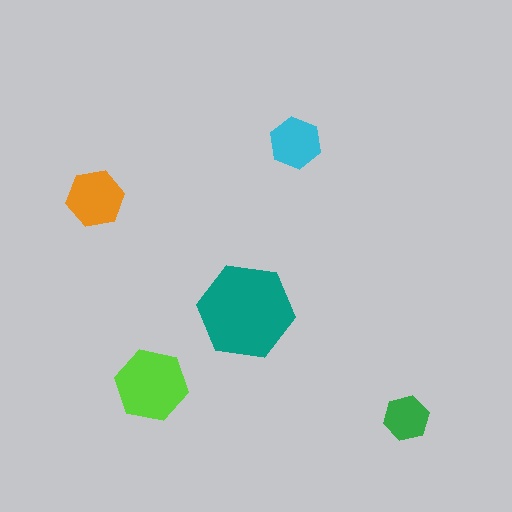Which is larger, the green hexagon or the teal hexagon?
The teal one.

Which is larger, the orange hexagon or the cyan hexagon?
The orange one.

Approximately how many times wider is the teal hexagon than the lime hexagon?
About 1.5 times wider.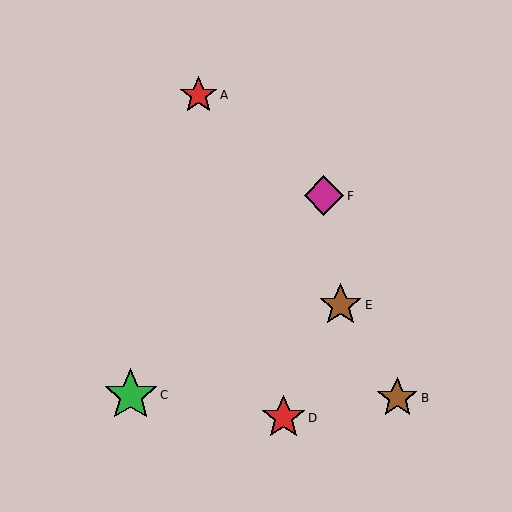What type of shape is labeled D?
Shape D is a red star.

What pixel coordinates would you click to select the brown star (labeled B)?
Click at (397, 398) to select the brown star B.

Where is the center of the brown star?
The center of the brown star is at (397, 398).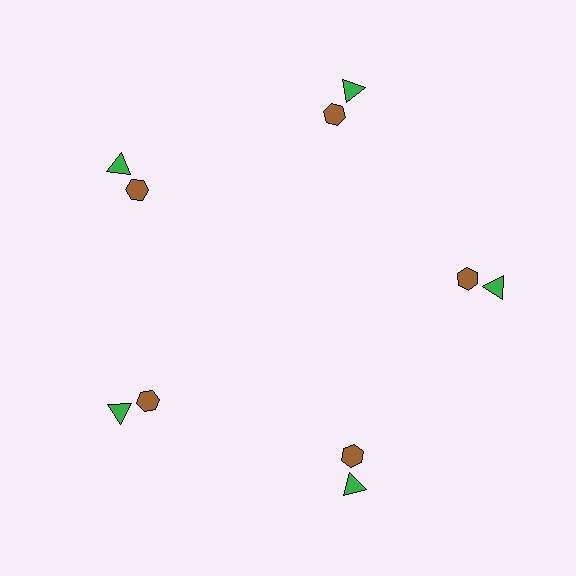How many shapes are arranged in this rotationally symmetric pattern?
There are 10 shapes, arranged in 5 groups of 2.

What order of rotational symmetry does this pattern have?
This pattern has 5-fold rotational symmetry.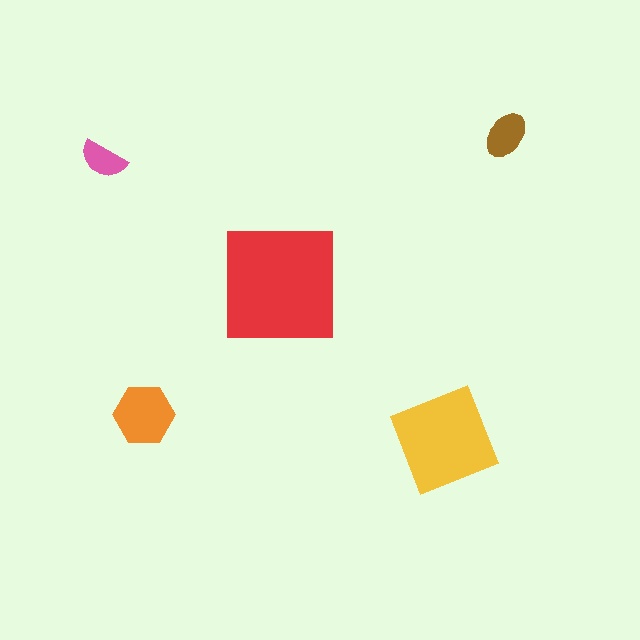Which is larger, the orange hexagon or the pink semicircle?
The orange hexagon.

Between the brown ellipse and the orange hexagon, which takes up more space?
The orange hexagon.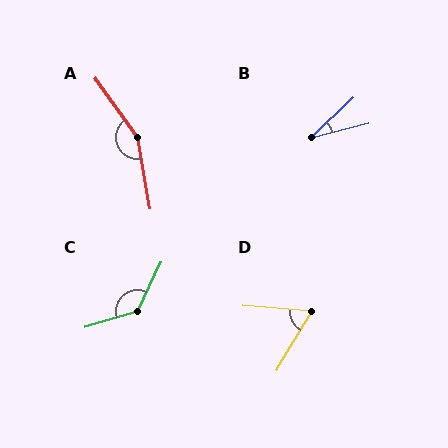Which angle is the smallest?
B, at approximately 30 degrees.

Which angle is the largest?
A, at approximately 154 degrees.